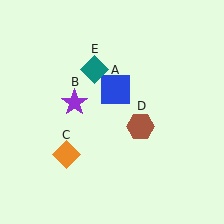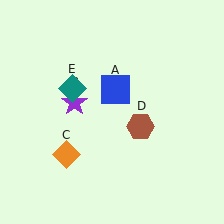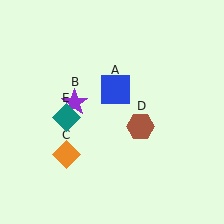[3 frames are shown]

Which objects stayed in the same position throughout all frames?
Blue square (object A) and purple star (object B) and orange diamond (object C) and brown hexagon (object D) remained stationary.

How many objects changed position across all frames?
1 object changed position: teal diamond (object E).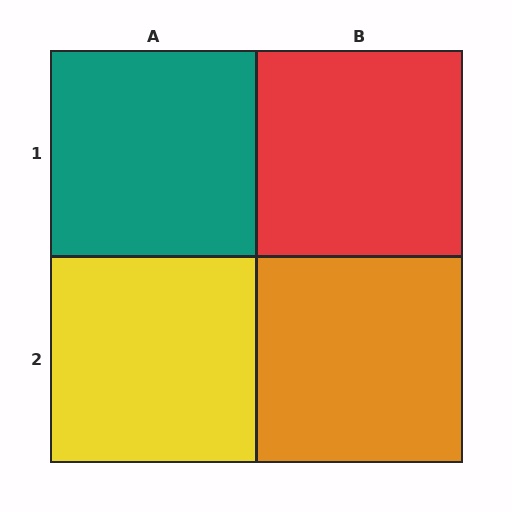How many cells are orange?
1 cell is orange.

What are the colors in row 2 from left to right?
Yellow, orange.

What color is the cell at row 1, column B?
Red.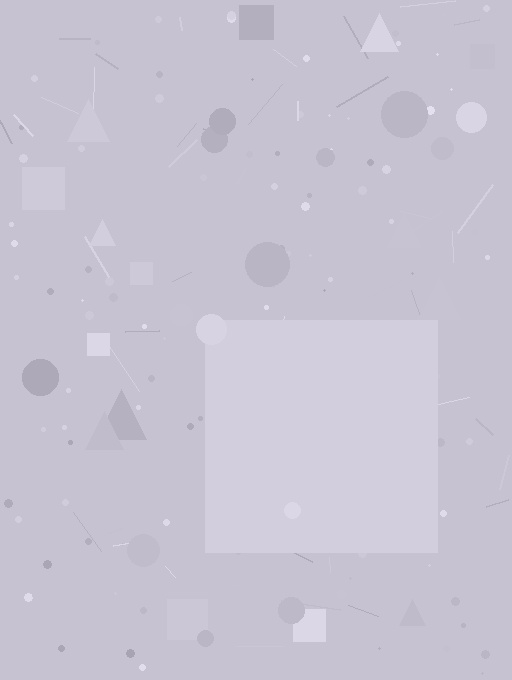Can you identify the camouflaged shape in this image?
The camouflaged shape is a square.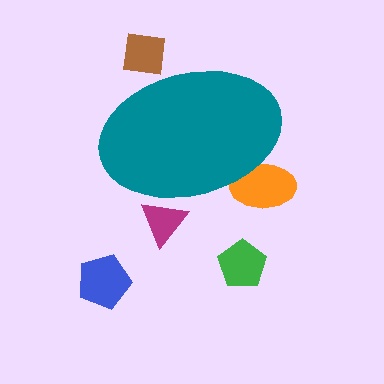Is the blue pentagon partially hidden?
No, the blue pentagon is fully visible.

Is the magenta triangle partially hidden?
Yes, the magenta triangle is partially hidden behind the teal ellipse.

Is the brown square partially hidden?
Yes, the brown square is partially hidden behind the teal ellipse.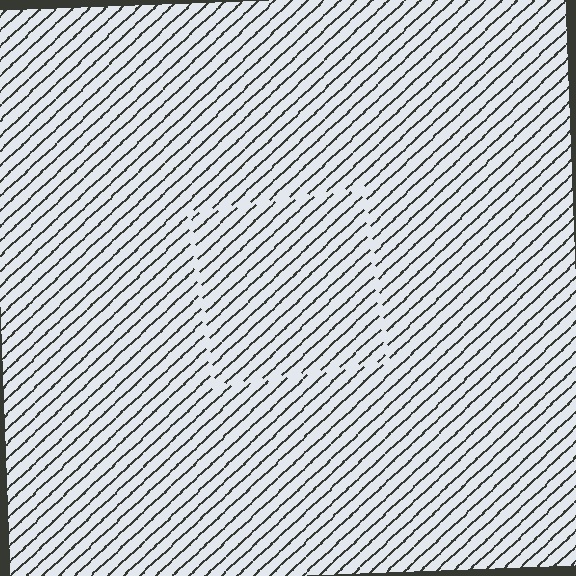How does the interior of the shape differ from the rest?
The interior of the shape contains the same grating, shifted by half a period — the contour is defined by the phase discontinuity where line-ends from the inner and outer gratings abut.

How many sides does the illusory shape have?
4 sides — the line-ends trace a square.